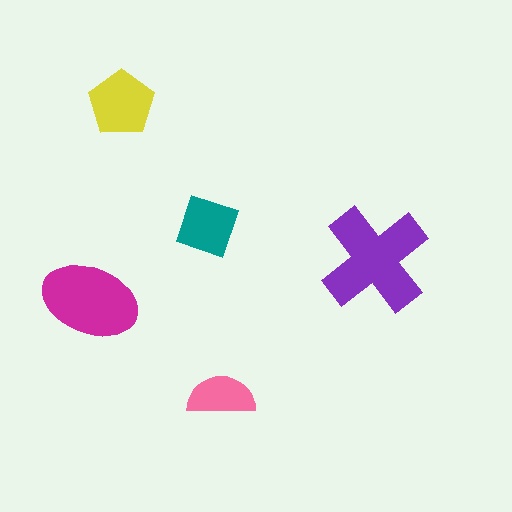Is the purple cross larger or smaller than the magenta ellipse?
Larger.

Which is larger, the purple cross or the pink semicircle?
The purple cross.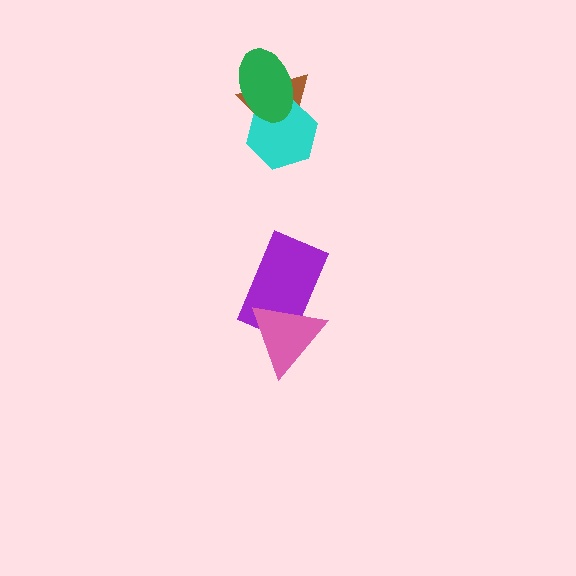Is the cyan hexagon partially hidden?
Yes, it is partially covered by another shape.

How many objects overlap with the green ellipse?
2 objects overlap with the green ellipse.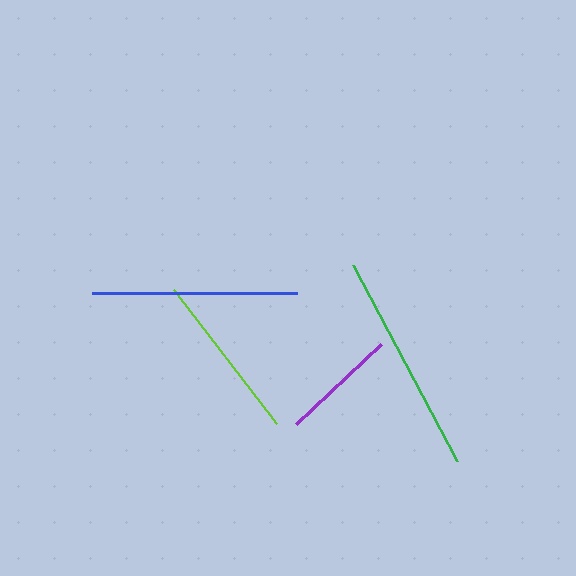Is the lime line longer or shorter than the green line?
The green line is longer than the lime line.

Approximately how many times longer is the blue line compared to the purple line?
The blue line is approximately 1.8 times the length of the purple line.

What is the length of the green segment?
The green segment is approximately 222 pixels long.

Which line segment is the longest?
The green line is the longest at approximately 222 pixels.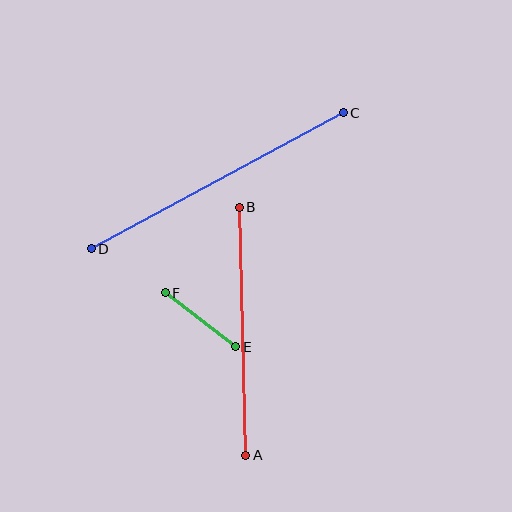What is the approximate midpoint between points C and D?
The midpoint is at approximately (217, 181) pixels.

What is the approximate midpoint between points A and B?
The midpoint is at approximately (243, 331) pixels.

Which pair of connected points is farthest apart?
Points C and D are farthest apart.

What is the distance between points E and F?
The distance is approximately 89 pixels.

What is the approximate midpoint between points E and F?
The midpoint is at approximately (200, 320) pixels.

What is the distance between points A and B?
The distance is approximately 248 pixels.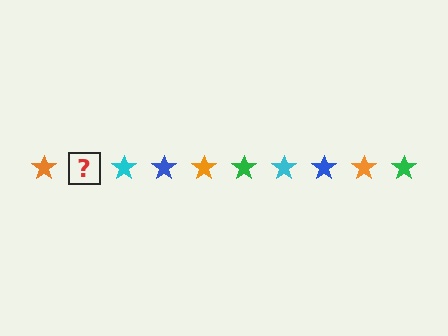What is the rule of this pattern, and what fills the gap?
The rule is that the pattern cycles through orange, green, cyan, blue stars. The gap should be filled with a green star.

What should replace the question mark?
The question mark should be replaced with a green star.